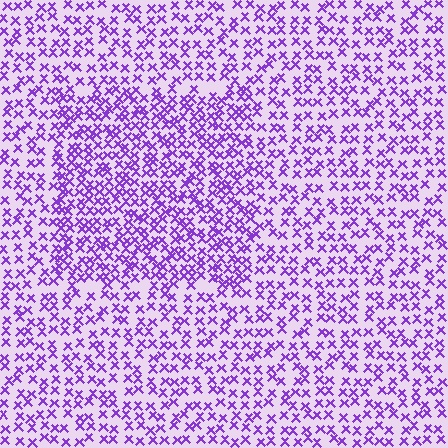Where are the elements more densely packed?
The elements are more densely packed inside the rectangle boundary.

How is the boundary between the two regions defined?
The boundary is defined by a change in element density (approximately 1.7x ratio). All elements are the same color, size, and shape.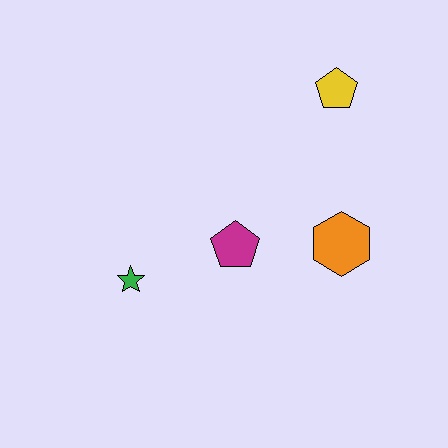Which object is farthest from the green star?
The yellow pentagon is farthest from the green star.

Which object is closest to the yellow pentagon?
The orange hexagon is closest to the yellow pentagon.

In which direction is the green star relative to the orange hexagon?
The green star is to the left of the orange hexagon.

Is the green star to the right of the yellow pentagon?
No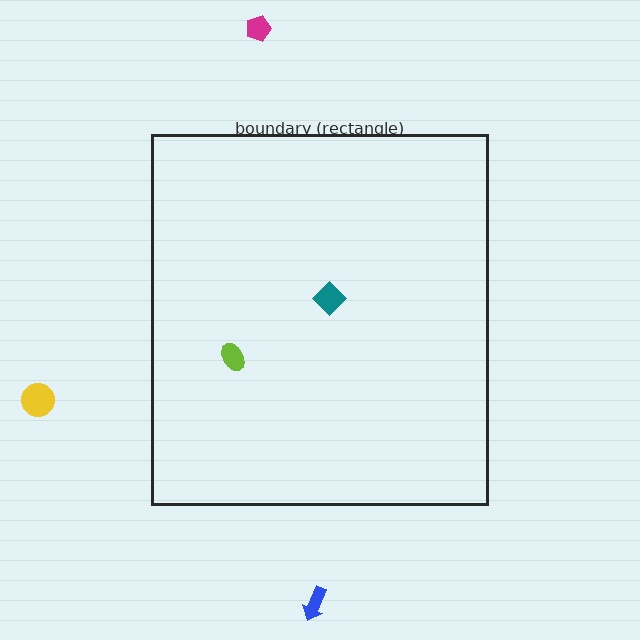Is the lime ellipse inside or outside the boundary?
Inside.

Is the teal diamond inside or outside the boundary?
Inside.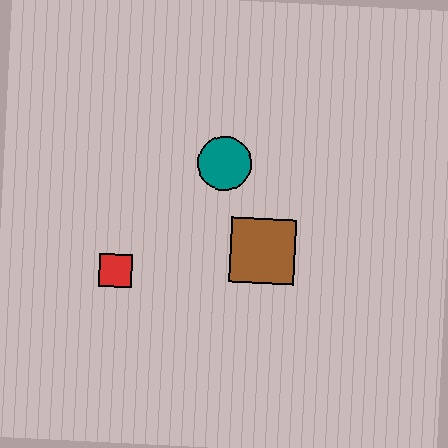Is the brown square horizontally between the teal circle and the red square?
No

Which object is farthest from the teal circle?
The red square is farthest from the teal circle.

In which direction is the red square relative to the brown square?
The red square is to the left of the brown square.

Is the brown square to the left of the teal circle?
No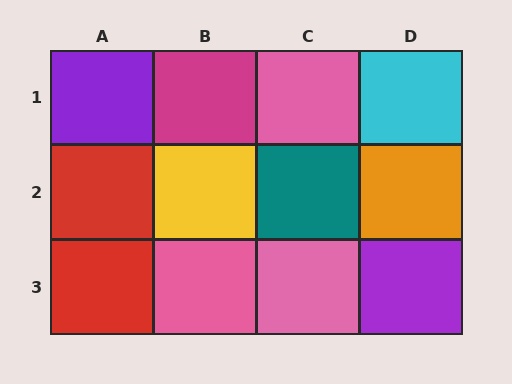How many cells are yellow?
1 cell is yellow.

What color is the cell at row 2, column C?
Teal.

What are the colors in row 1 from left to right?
Purple, magenta, pink, cyan.